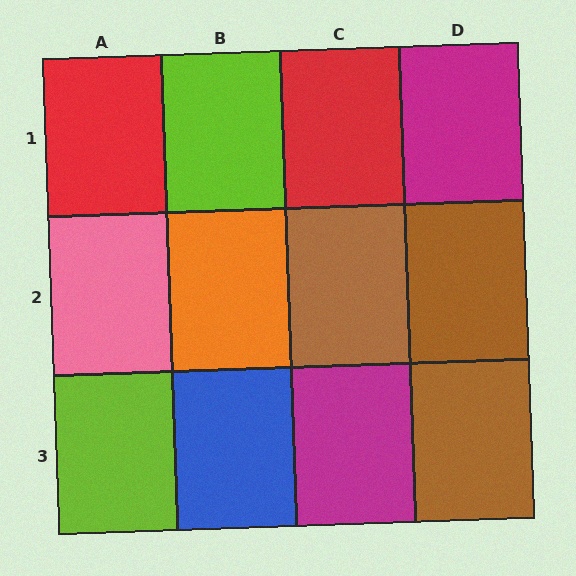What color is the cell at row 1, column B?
Lime.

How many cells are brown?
3 cells are brown.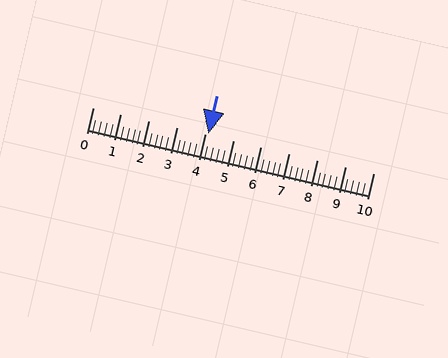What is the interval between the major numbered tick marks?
The major tick marks are spaced 1 units apart.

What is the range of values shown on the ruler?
The ruler shows values from 0 to 10.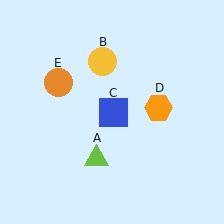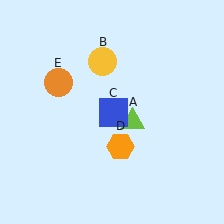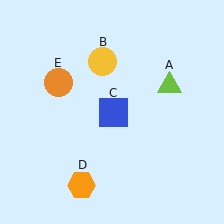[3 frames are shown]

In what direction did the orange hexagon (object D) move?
The orange hexagon (object D) moved down and to the left.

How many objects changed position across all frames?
2 objects changed position: lime triangle (object A), orange hexagon (object D).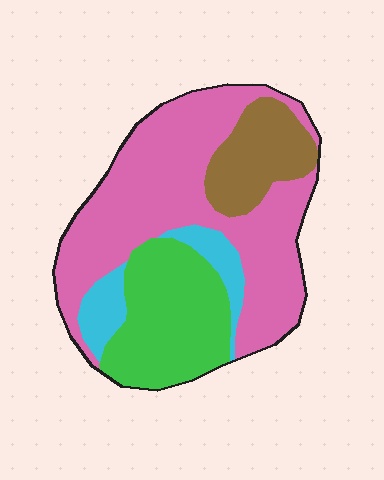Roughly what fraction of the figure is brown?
Brown takes up less than a sixth of the figure.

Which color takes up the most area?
Pink, at roughly 50%.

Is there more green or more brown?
Green.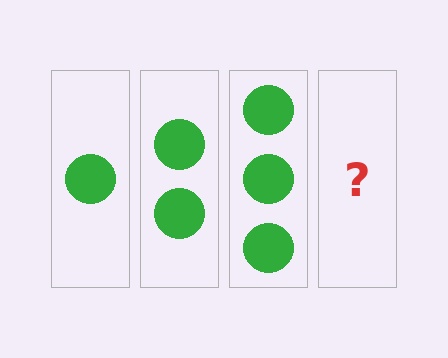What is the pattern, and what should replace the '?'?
The pattern is that each step adds one more circle. The '?' should be 4 circles.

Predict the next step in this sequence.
The next step is 4 circles.